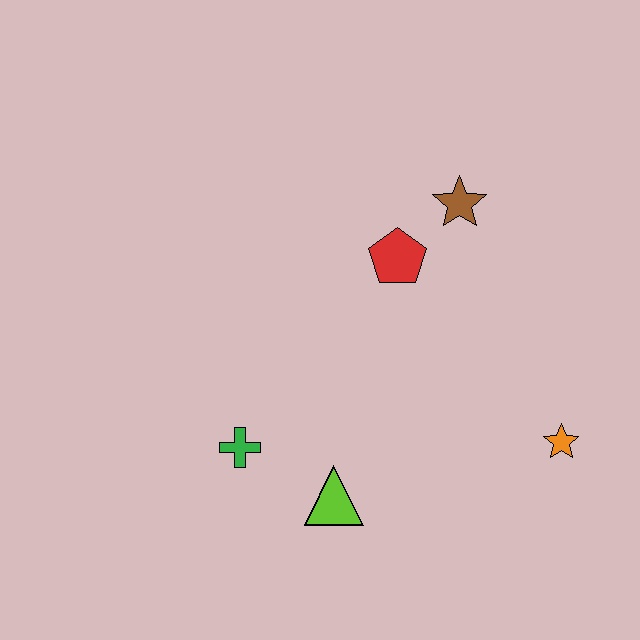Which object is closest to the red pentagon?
The brown star is closest to the red pentagon.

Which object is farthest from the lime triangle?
The brown star is farthest from the lime triangle.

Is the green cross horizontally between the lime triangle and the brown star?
No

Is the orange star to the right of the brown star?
Yes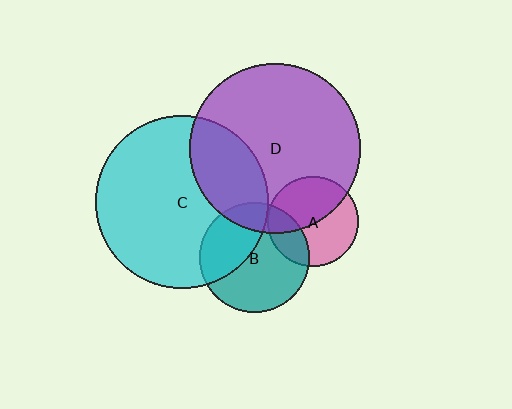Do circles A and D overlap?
Yes.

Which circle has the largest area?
Circle C (cyan).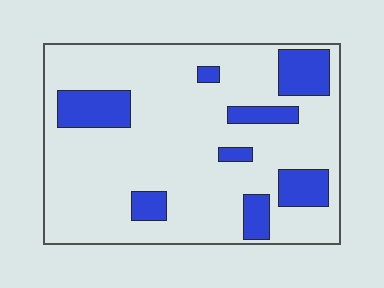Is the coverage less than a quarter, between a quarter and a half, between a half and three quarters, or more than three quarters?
Less than a quarter.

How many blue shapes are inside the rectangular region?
8.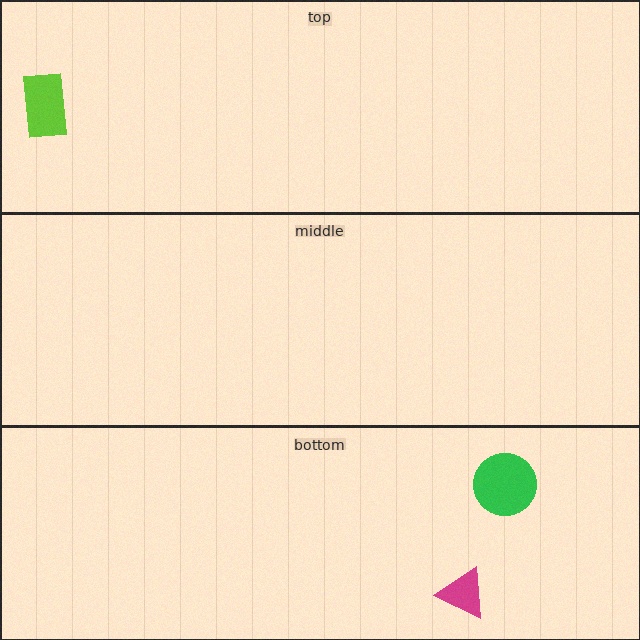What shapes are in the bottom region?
The magenta triangle, the green circle.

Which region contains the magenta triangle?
The bottom region.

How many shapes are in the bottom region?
2.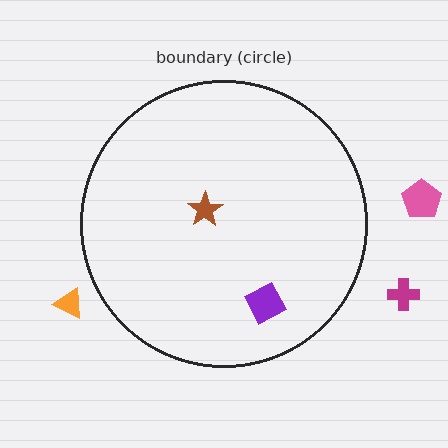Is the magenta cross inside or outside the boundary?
Outside.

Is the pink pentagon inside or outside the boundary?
Outside.